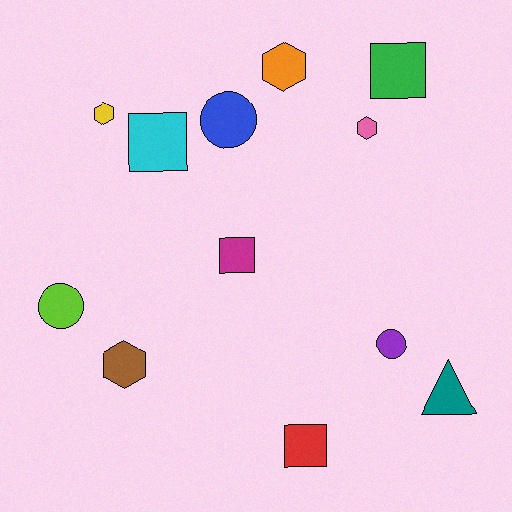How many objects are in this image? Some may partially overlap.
There are 12 objects.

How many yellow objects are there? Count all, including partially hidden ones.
There is 1 yellow object.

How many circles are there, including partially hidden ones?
There are 3 circles.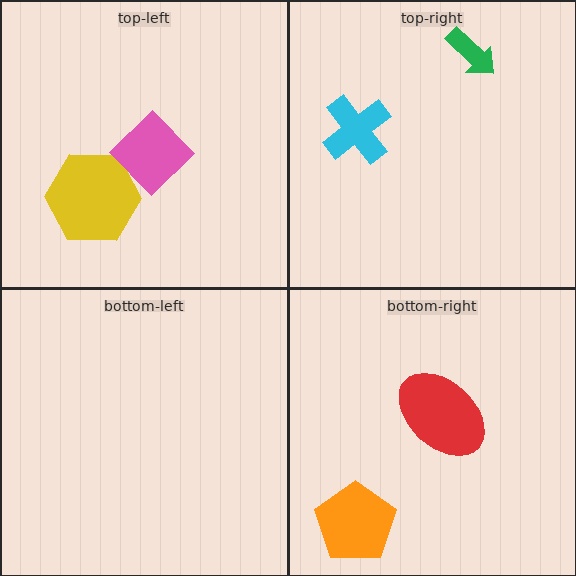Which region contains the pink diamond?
The top-left region.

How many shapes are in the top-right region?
2.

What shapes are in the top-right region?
The green arrow, the cyan cross.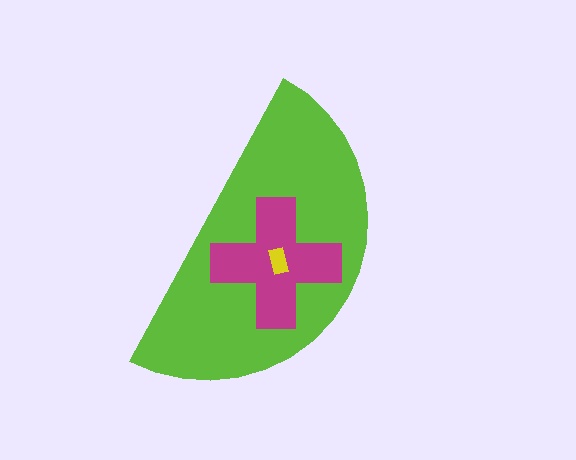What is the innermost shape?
The yellow rectangle.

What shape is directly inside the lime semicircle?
The magenta cross.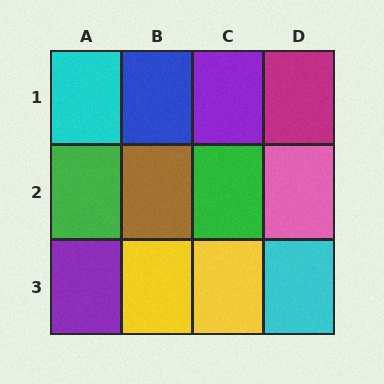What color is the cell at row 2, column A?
Green.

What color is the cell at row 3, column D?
Cyan.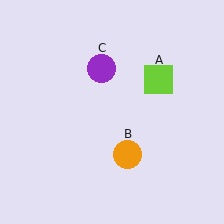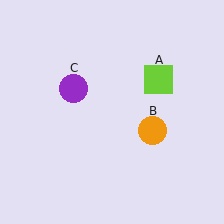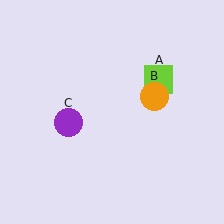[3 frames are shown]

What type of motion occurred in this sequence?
The orange circle (object B), purple circle (object C) rotated counterclockwise around the center of the scene.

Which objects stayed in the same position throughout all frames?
Lime square (object A) remained stationary.